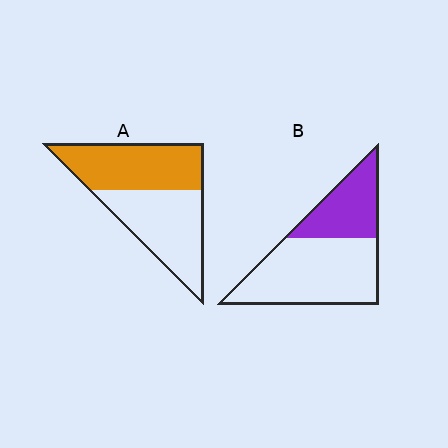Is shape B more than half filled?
No.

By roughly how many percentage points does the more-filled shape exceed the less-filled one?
By roughly 15 percentage points (A over B).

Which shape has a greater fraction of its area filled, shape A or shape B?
Shape A.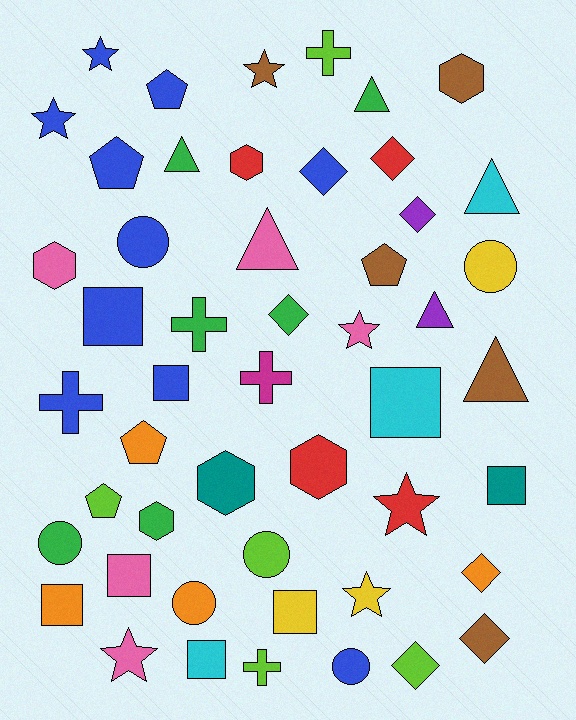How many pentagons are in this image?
There are 5 pentagons.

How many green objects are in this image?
There are 6 green objects.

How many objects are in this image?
There are 50 objects.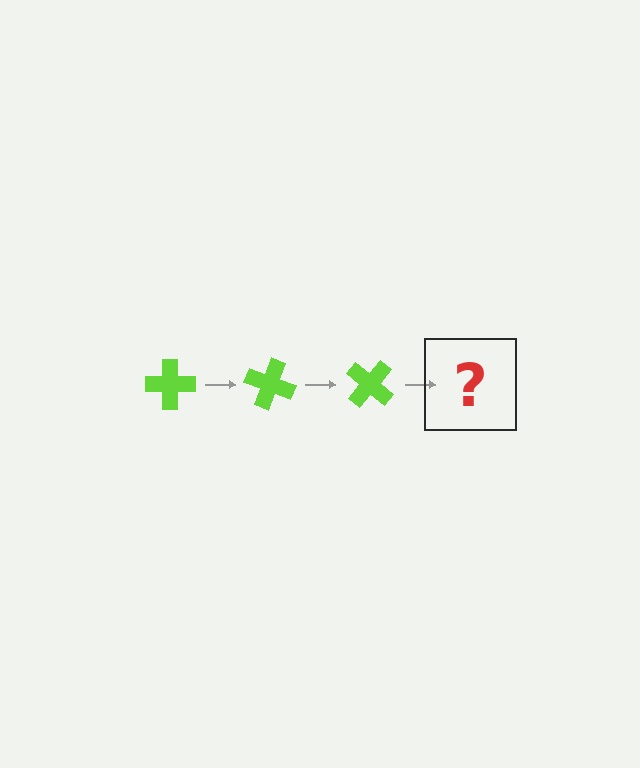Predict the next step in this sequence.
The next step is a lime cross rotated 60 degrees.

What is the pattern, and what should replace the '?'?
The pattern is that the cross rotates 20 degrees each step. The '?' should be a lime cross rotated 60 degrees.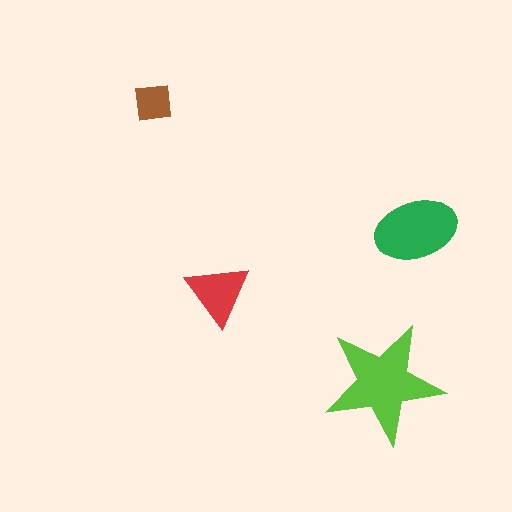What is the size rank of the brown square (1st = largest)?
4th.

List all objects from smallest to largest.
The brown square, the red triangle, the green ellipse, the lime star.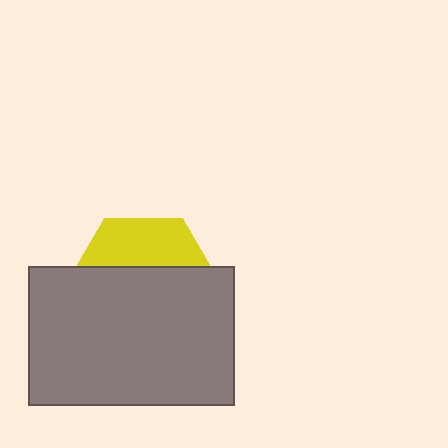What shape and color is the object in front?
The object in front is a gray rectangle.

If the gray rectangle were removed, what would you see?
You would see the complete yellow hexagon.